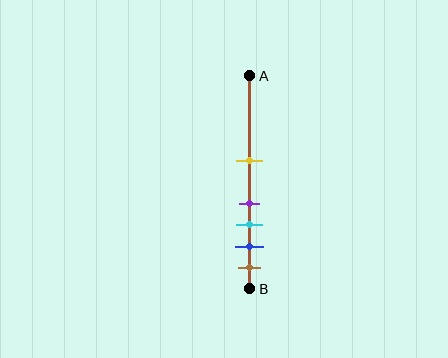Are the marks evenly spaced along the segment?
No, the marks are not evenly spaced.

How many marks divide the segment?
There are 5 marks dividing the segment.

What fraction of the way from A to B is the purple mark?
The purple mark is approximately 60% (0.6) of the way from A to B.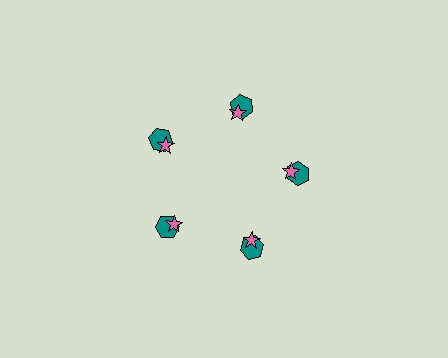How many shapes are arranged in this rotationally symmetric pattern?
There are 10 shapes, arranged in 5 groups of 2.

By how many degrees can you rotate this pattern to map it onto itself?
The pattern maps onto itself every 72 degrees of rotation.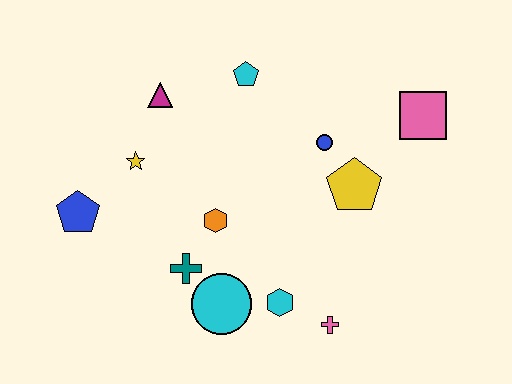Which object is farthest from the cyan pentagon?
The pink cross is farthest from the cyan pentagon.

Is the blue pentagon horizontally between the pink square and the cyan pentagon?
No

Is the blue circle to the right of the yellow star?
Yes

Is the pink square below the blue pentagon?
No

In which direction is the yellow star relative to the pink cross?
The yellow star is to the left of the pink cross.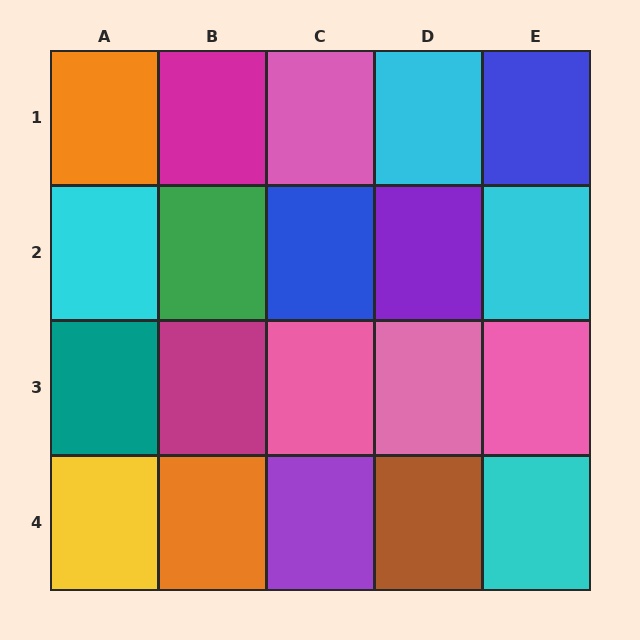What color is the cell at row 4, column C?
Purple.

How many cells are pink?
4 cells are pink.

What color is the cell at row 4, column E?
Cyan.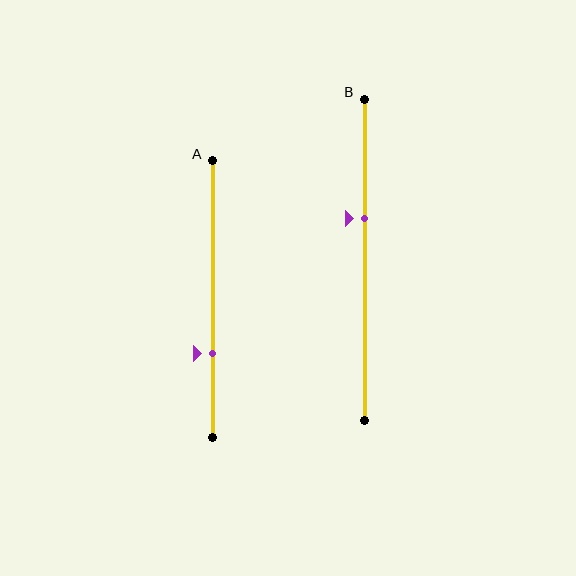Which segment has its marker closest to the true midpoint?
Segment B has its marker closest to the true midpoint.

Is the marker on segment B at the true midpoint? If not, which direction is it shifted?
No, the marker on segment B is shifted upward by about 13% of the segment length.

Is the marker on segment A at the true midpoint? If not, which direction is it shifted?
No, the marker on segment A is shifted downward by about 20% of the segment length.